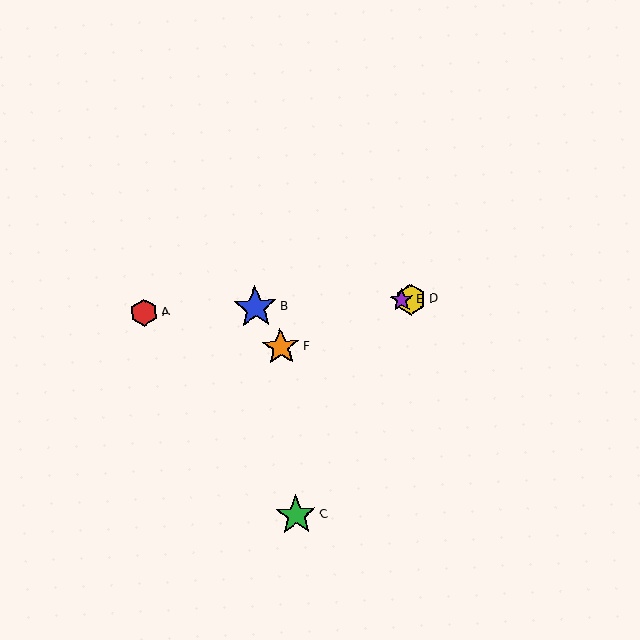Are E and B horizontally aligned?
Yes, both are at y≈300.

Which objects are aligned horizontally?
Objects A, B, D, E are aligned horizontally.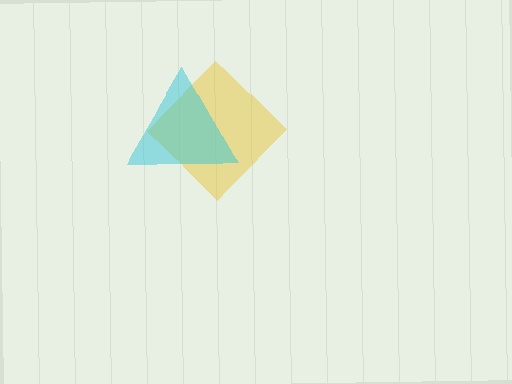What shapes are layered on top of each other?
The layered shapes are: a yellow diamond, a cyan triangle.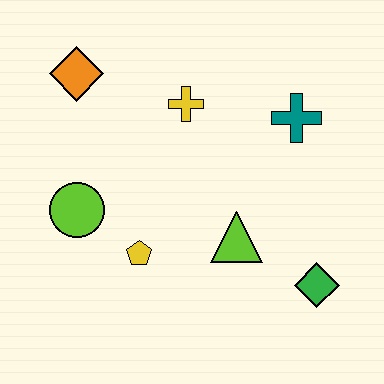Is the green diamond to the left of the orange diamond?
No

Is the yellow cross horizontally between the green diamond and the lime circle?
Yes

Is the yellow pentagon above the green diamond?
Yes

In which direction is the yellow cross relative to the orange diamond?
The yellow cross is to the right of the orange diamond.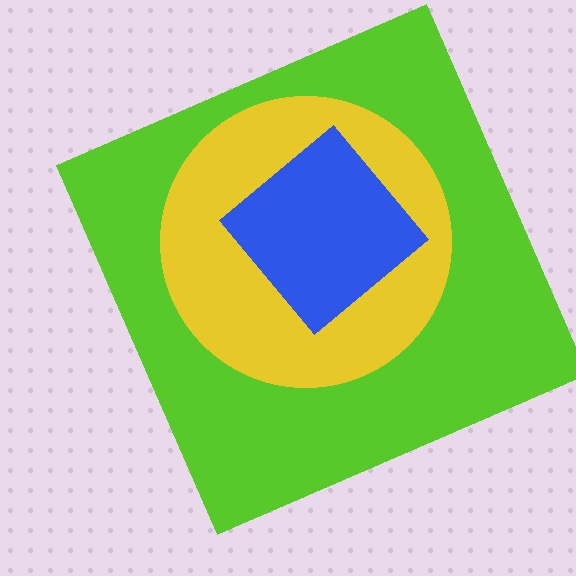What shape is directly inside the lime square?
The yellow circle.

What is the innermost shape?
The blue diamond.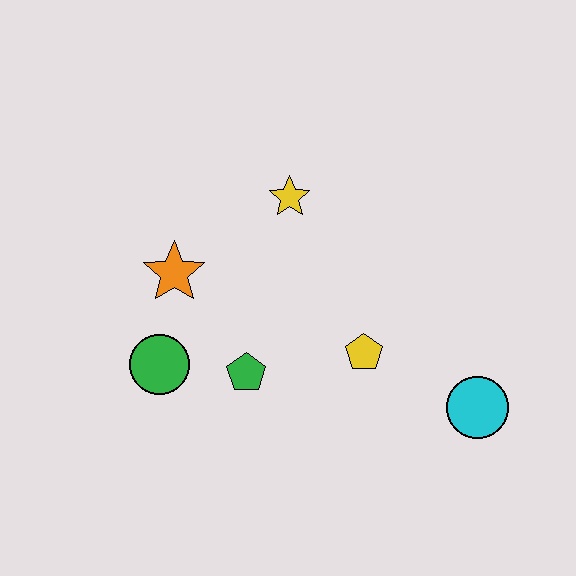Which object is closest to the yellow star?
The orange star is closest to the yellow star.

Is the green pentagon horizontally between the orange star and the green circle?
No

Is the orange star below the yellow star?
Yes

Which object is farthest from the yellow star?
The cyan circle is farthest from the yellow star.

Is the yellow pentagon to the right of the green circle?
Yes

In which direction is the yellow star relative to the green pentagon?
The yellow star is above the green pentagon.